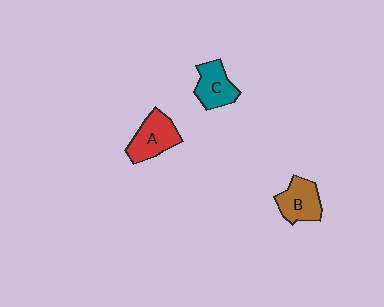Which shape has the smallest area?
Shape C (teal).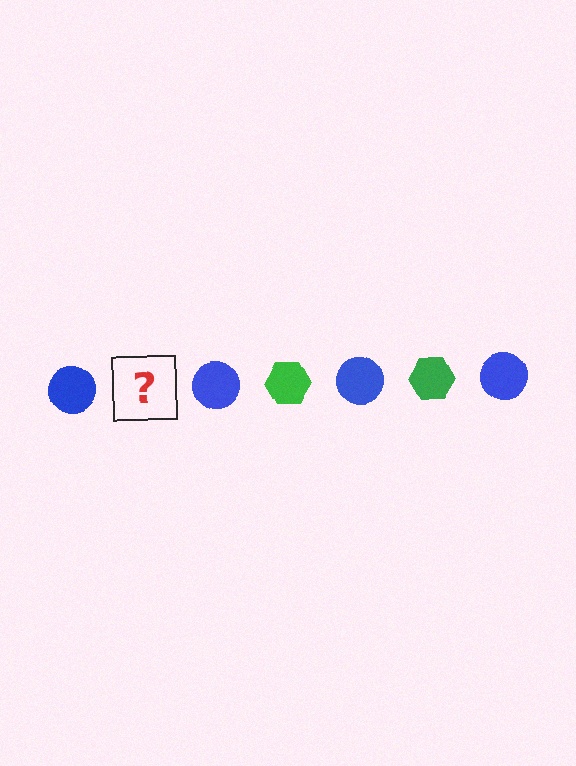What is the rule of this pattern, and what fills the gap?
The rule is that the pattern alternates between blue circle and green hexagon. The gap should be filled with a green hexagon.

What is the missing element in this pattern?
The missing element is a green hexagon.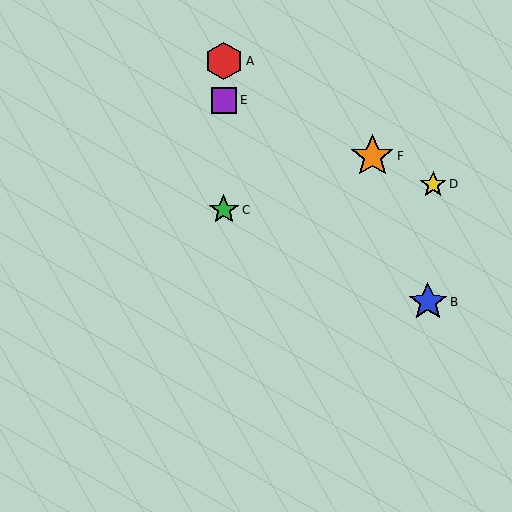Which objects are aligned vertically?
Objects A, C, E are aligned vertically.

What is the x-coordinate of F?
Object F is at x≈372.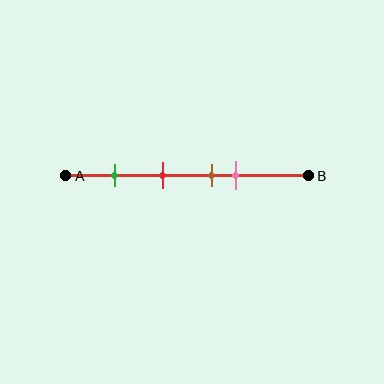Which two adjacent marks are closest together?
The brown and pink marks are the closest adjacent pair.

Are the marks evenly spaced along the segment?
No, the marks are not evenly spaced.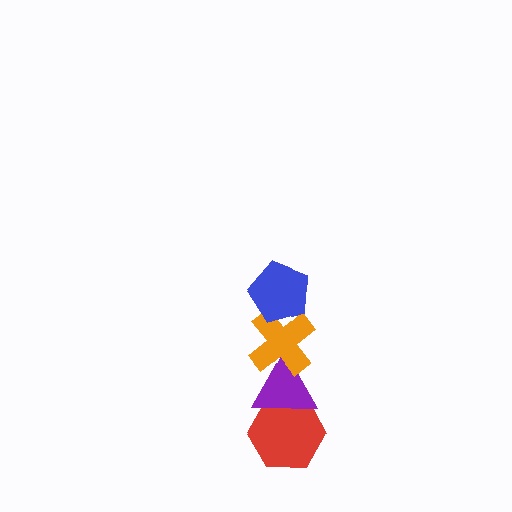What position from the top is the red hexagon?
The red hexagon is 4th from the top.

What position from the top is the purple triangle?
The purple triangle is 3rd from the top.